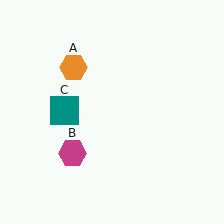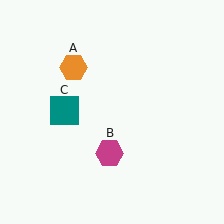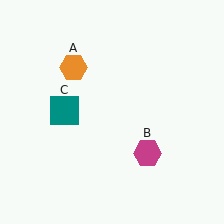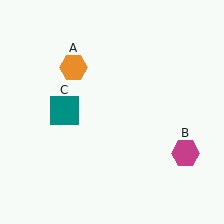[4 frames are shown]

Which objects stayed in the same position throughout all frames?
Orange hexagon (object A) and teal square (object C) remained stationary.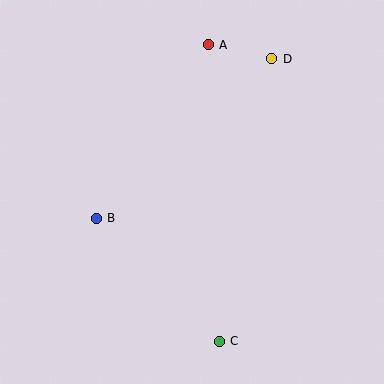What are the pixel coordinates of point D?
Point D is at (272, 59).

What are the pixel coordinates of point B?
Point B is at (96, 218).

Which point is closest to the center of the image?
Point B at (96, 218) is closest to the center.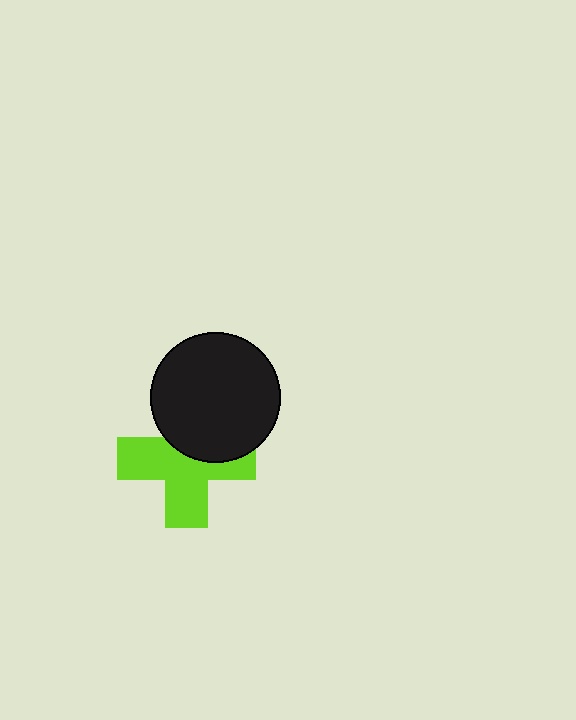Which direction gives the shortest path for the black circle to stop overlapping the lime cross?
Moving up gives the shortest separation.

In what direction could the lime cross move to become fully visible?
The lime cross could move down. That would shift it out from behind the black circle entirely.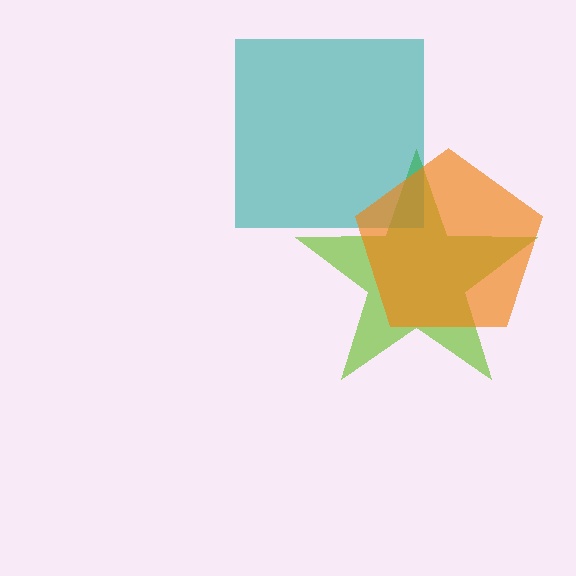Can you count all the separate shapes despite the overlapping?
Yes, there are 3 separate shapes.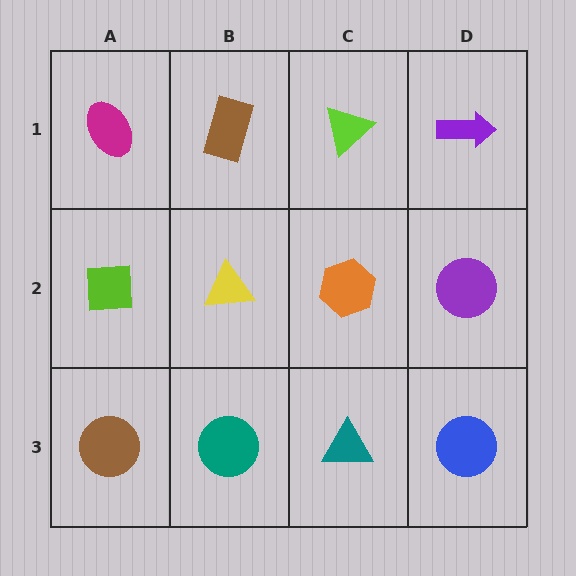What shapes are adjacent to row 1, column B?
A yellow triangle (row 2, column B), a magenta ellipse (row 1, column A), a lime triangle (row 1, column C).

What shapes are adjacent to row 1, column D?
A purple circle (row 2, column D), a lime triangle (row 1, column C).